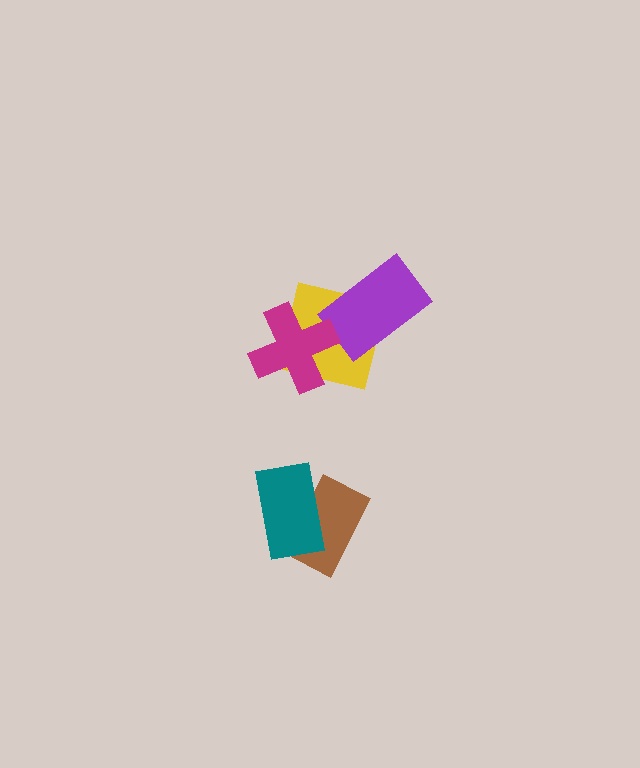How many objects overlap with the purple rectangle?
1 object overlaps with the purple rectangle.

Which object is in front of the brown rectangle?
The teal rectangle is in front of the brown rectangle.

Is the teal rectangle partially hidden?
No, no other shape covers it.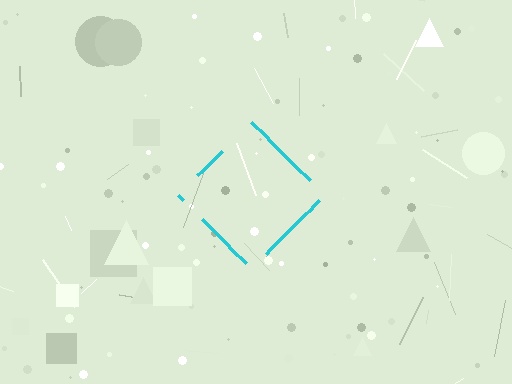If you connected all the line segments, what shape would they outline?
They would outline a diamond.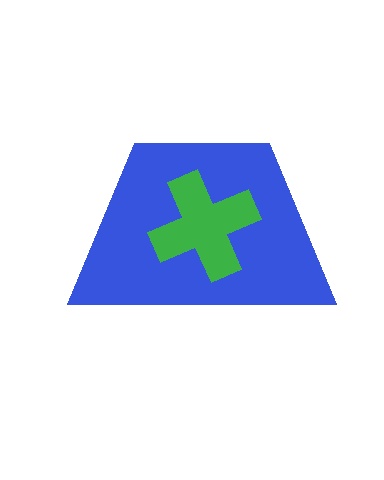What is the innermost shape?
The green cross.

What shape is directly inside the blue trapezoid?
The green cross.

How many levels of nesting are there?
2.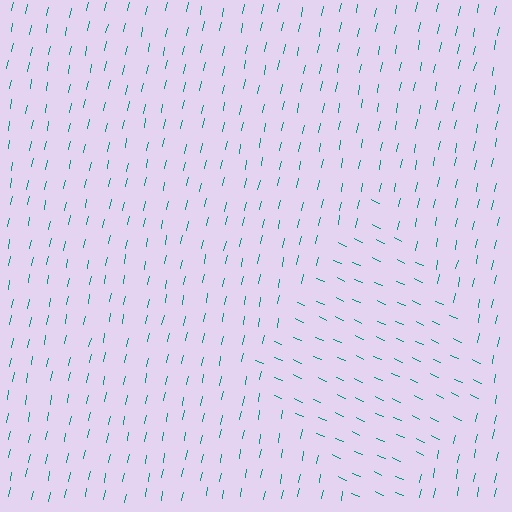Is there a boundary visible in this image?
Yes, there is a texture boundary formed by a change in line orientation.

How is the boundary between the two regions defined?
The boundary is defined purely by a change in line orientation (approximately 77 degrees difference). All lines are the same color and thickness.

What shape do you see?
I see a diamond.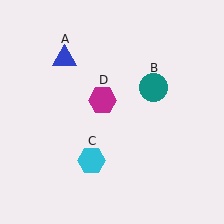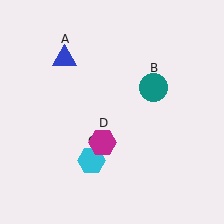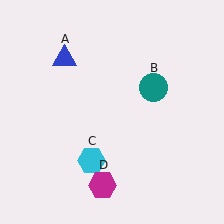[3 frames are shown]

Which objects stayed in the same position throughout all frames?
Blue triangle (object A) and teal circle (object B) and cyan hexagon (object C) remained stationary.